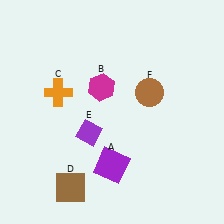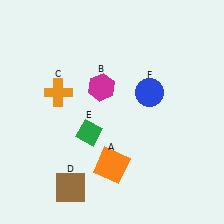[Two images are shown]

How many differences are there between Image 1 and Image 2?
There are 3 differences between the two images.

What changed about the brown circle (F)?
In Image 1, F is brown. In Image 2, it changed to blue.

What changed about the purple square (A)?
In Image 1, A is purple. In Image 2, it changed to orange.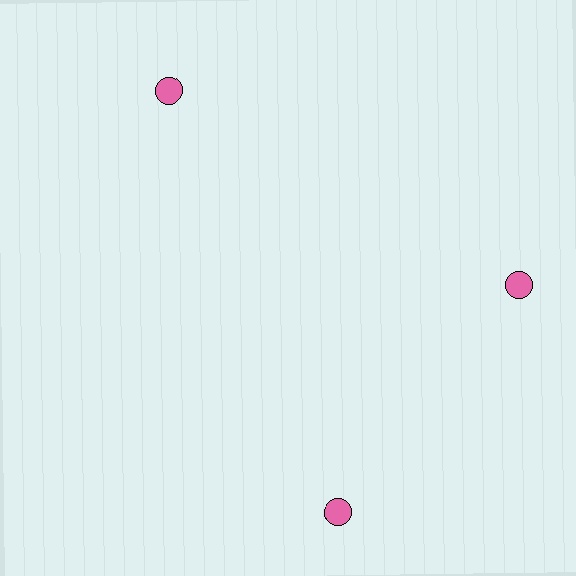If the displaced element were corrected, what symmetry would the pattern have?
It would have 3-fold rotational symmetry — the pattern would map onto itself every 120 degrees.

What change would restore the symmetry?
The symmetry would be restored by rotating it back into even spacing with its neighbors so that all 3 circles sit at equal angles and equal distance from the center.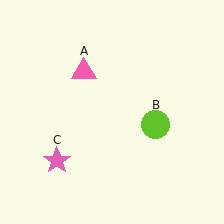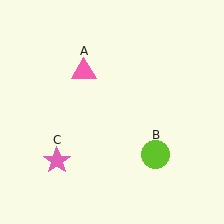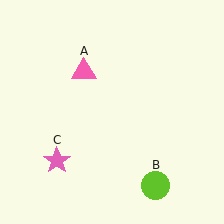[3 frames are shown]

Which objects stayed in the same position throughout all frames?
Pink triangle (object A) and pink star (object C) remained stationary.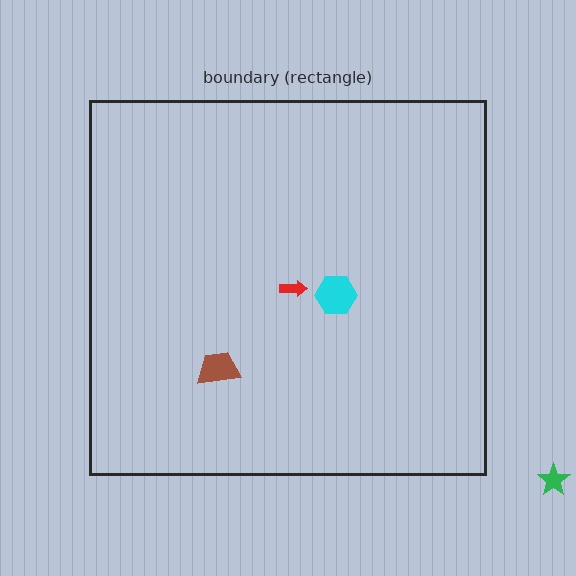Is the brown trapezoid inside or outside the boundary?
Inside.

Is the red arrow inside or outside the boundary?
Inside.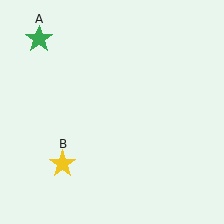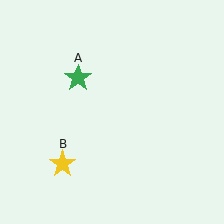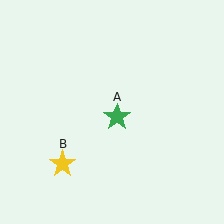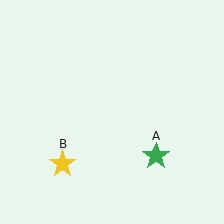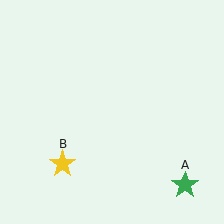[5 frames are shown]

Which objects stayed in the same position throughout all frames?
Yellow star (object B) remained stationary.